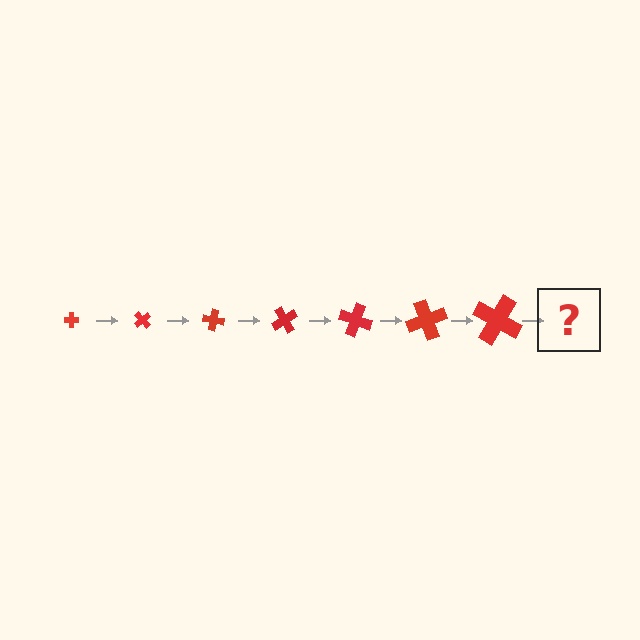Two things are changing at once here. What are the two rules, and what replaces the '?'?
The two rules are that the cross grows larger each step and it rotates 50 degrees each step. The '?' should be a cross, larger than the previous one and rotated 350 degrees from the start.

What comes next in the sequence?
The next element should be a cross, larger than the previous one and rotated 350 degrees from the start.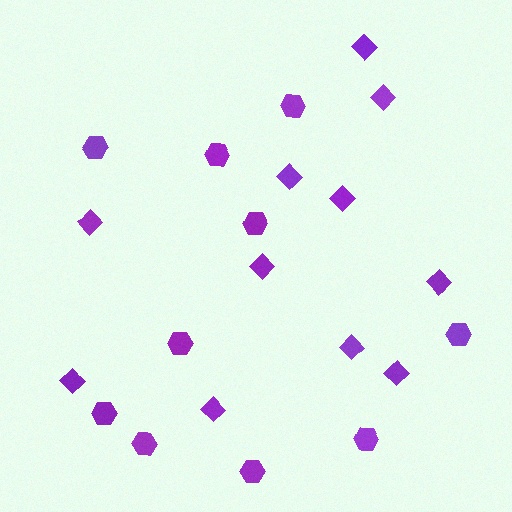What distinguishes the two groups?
There are 2 groups: one group of hexagons (10) and one group of diamonds (11).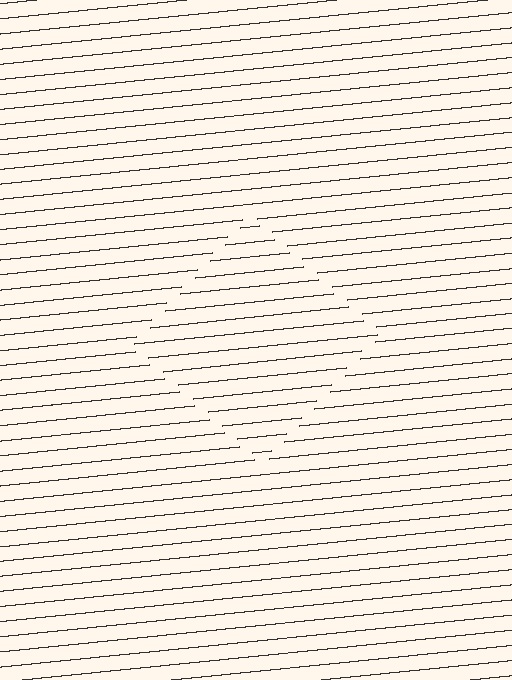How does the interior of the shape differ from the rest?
The interior of the shape contains the same grating, shifted by half a period — the contour is defined by the phase discontinuity where line-ends from the inner and outer gratings abut.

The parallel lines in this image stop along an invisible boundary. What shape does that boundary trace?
An illusory square. The interior of the shape contains the same grating, shifted by half a period — the contour is defined by the phase discontinuity where line-ends from the inner and outer gratings abut.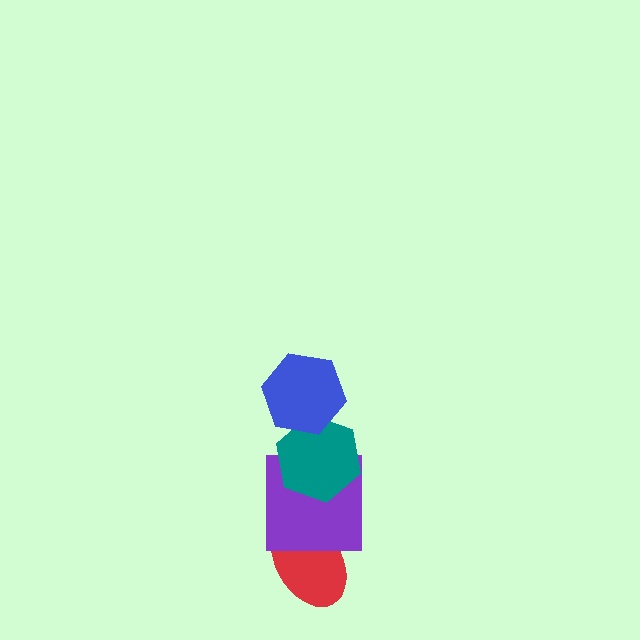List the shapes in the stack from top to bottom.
From top to bottom: the blue hexagon, the teal hexagon, the purple square, the red ellipse.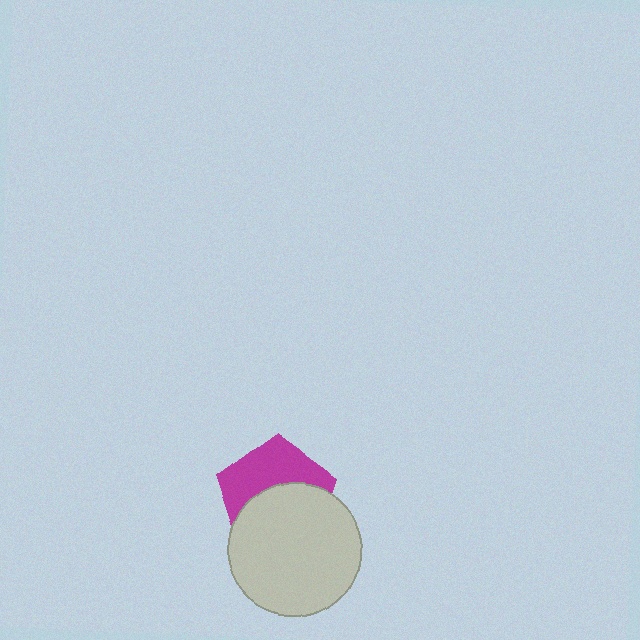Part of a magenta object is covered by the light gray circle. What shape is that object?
It is a pentagon.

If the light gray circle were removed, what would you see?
You would see the complete magenta pentagon.